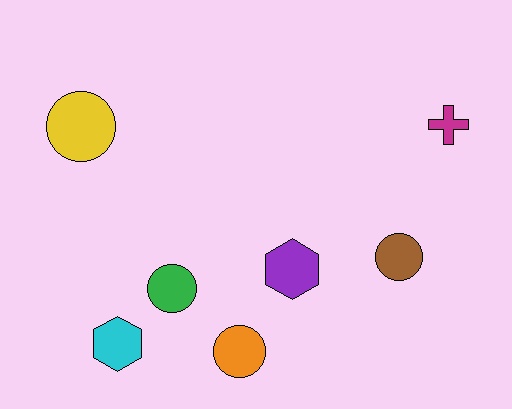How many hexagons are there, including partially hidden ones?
There are 2 hexagons.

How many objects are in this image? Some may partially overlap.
There are 7 objects.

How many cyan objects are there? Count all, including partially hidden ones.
There is 1 cyan object.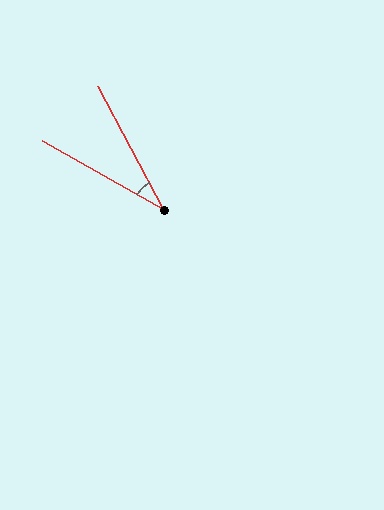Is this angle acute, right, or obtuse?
It is acute.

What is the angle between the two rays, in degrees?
Approximately 33 degrees.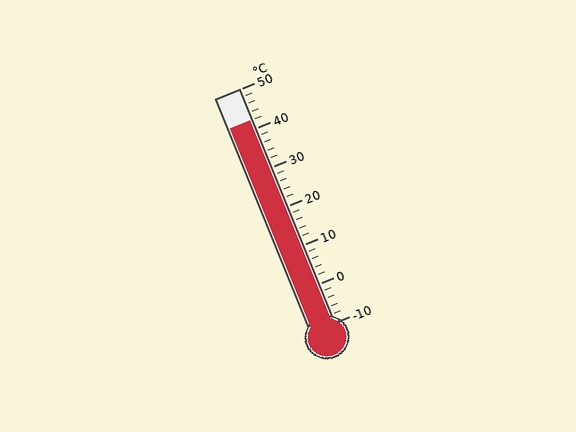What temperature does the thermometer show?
The thermometer shows approximately 42°C.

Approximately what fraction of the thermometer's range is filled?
The thermometer is filled to approximately 85% of its range.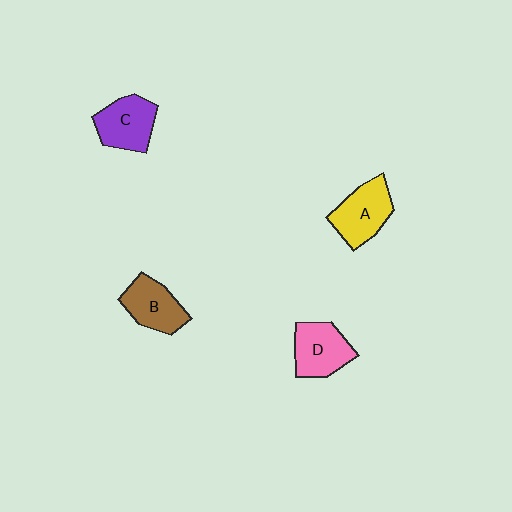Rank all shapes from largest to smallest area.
From largest to smallest: A (yellow), D (pink), C (purple), B (brown).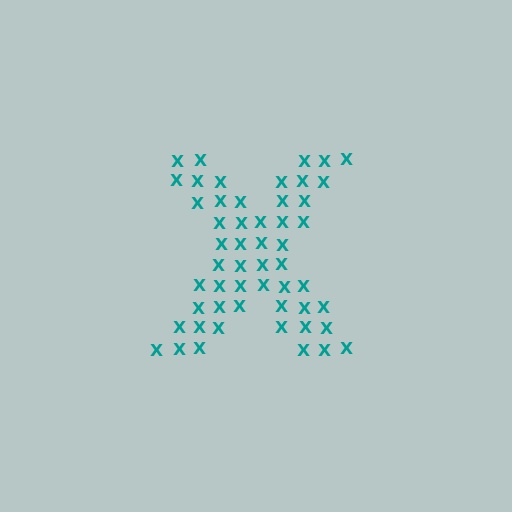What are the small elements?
The small elements are letter X's.